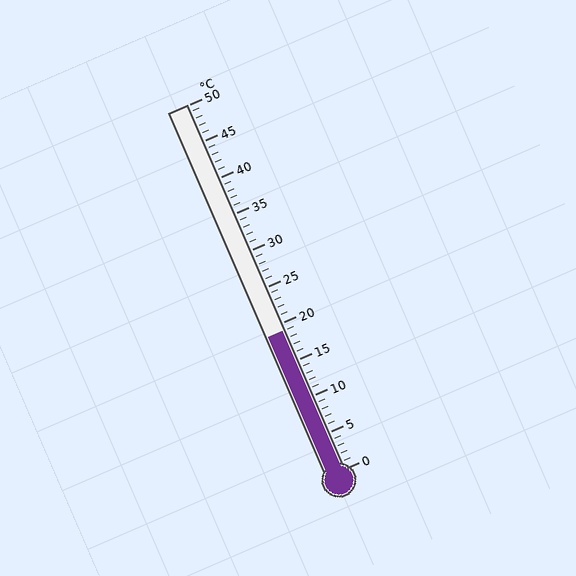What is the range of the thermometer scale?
The thermometer scale ranges from 0°C to 50°C.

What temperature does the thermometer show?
The thermometer shows approximately 19°C.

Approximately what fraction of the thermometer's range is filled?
The thermometer is filled to approximately 40% of its range.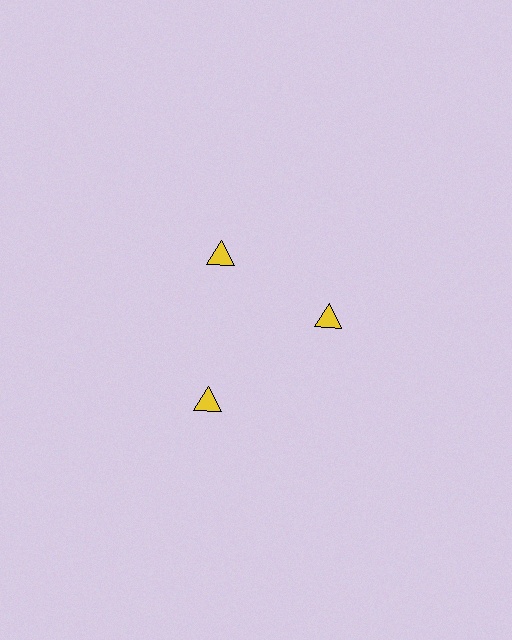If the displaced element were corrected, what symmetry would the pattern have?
It would have 3-fold rotational symmetry — the pattern would map onto itself every 120 degrees.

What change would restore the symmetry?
The symmetry would be restored by moving it inward, back onto the ring so that all 3 triangles sit at equal angles and equal distance from the center.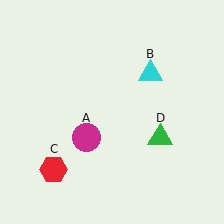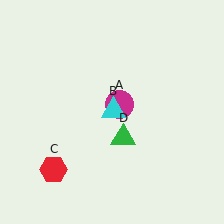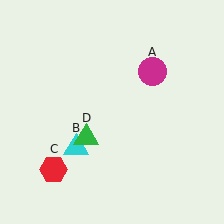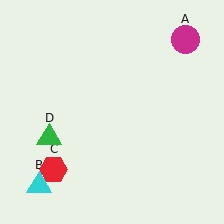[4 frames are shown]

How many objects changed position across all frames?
3 objects changed position: magenta circle (object A), cyan triangle (object B), green triangle (object D).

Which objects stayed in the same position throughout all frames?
Red hexagon (object C) remained stationary.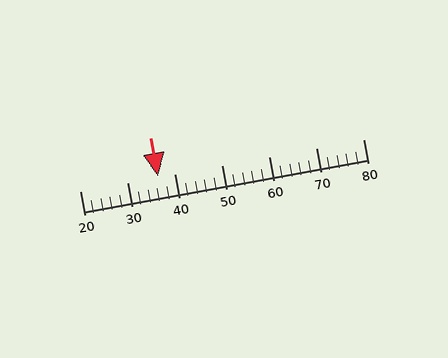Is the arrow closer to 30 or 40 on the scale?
The arrow is closer to 40.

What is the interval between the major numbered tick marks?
The major tick marks are spaced 10 units apart.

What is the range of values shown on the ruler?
The ruler shows values from 20 to 80.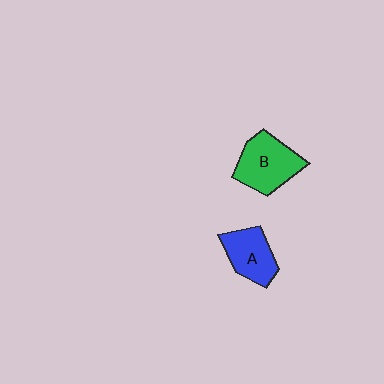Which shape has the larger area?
Shape B (green).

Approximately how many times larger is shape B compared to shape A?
Approximately 1.3 times.